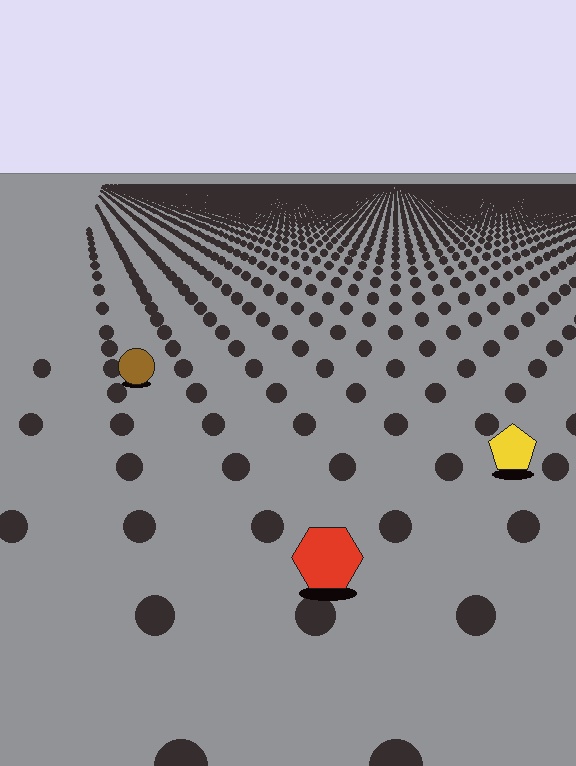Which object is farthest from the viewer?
The brown circle is farthest from the viewer. It appears smaller and the ground texture around it is denser.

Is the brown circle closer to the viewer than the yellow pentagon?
No. The yellow pentagon is closer — you can tell from the texture gradient: the ground texture is coarser near it.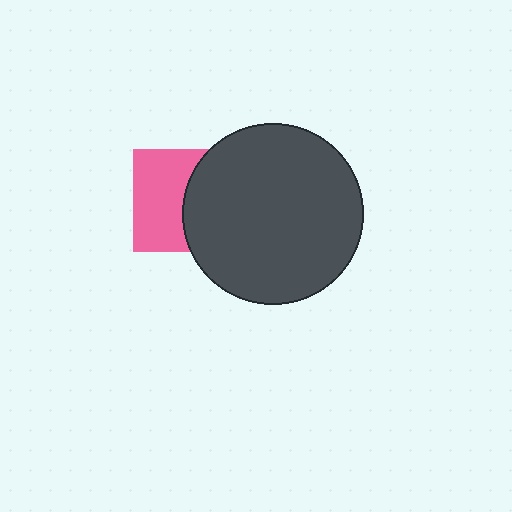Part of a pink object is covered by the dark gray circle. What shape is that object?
It is a square.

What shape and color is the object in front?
The object in front is a dark gray circle.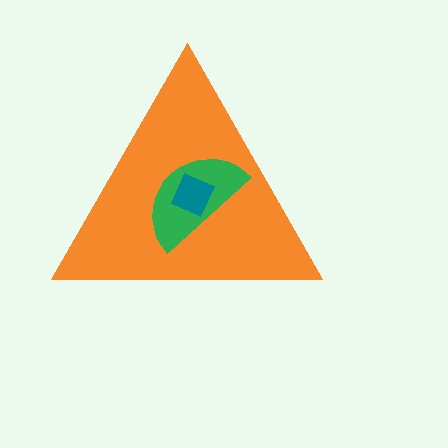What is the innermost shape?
The teal square.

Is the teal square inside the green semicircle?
Yes.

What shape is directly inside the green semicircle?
The teal square.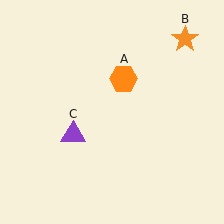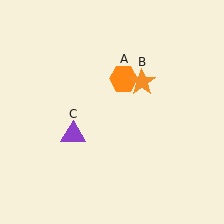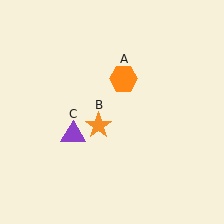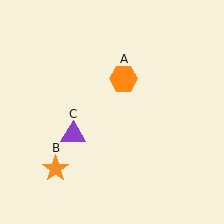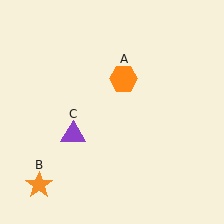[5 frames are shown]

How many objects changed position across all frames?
1 object changed position: orange star (object B).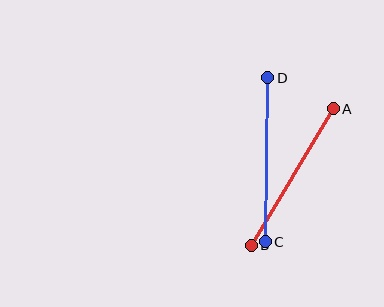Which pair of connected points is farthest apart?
Points C and D are farthest apart.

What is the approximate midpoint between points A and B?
The midpoint is at approximately (292, 177) pixels.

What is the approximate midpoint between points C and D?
The midpoint is at approximately (266, 160) pixels.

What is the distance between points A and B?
The distance is approximately 159 pixels.